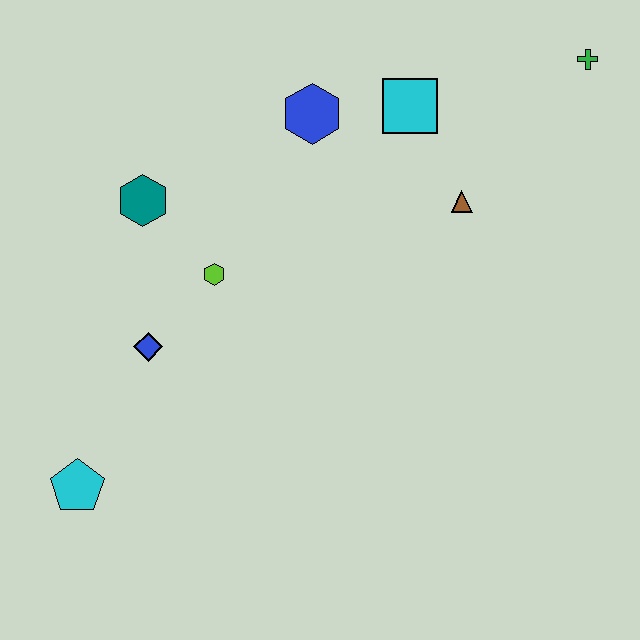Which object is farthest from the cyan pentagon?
The green cross is farthest from the cyan pentagon.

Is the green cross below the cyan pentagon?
No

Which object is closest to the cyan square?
The blue hexagon is closest to the cyan square.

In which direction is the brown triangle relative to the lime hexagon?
The brown triangle is to the right of the lime hexagon.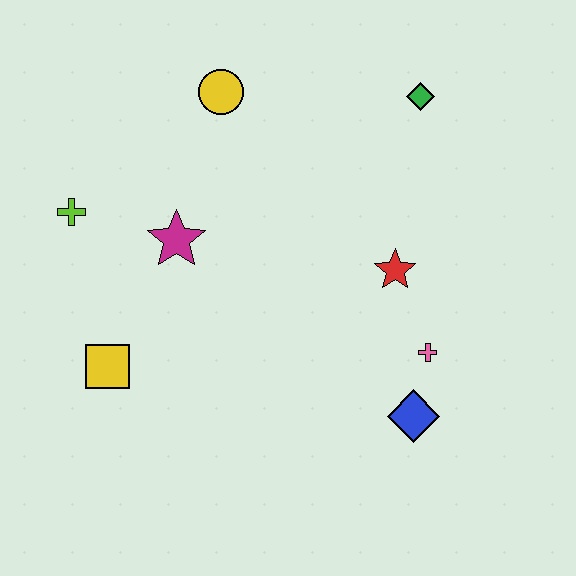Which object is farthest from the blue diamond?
The lime cross is farthest from the blue diamond.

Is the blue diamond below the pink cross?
Yes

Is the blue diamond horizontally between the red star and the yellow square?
No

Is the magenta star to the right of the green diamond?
No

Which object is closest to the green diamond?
The red star is closest to the green diamond.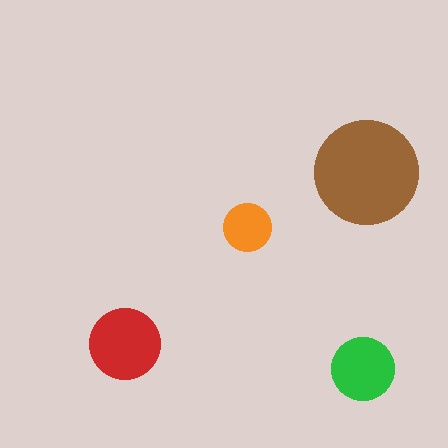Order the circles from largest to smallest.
the brown one, the red one, the green one, the orange one.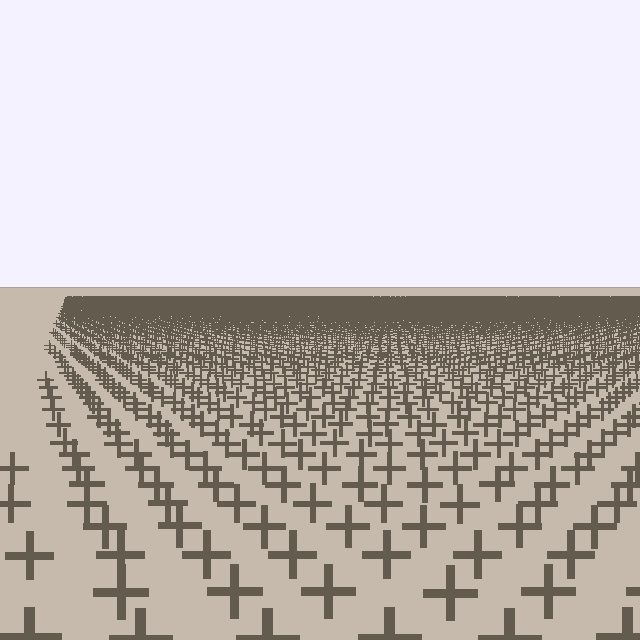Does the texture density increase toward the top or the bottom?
Density increases toward the top.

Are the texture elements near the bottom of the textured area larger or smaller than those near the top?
Larger. Near the bottom, elements are closer to the viewer and appear at a bigger on-screen size.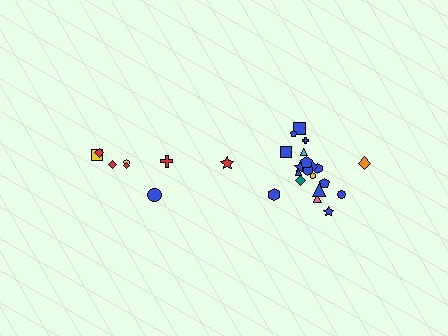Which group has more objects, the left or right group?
The right group.